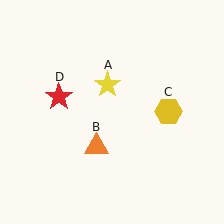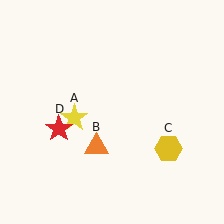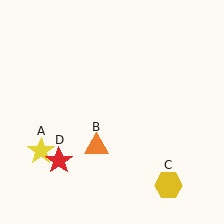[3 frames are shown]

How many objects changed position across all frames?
3 objects changed position: yellow star (object A), yellow hexagon (object C), red star (object D).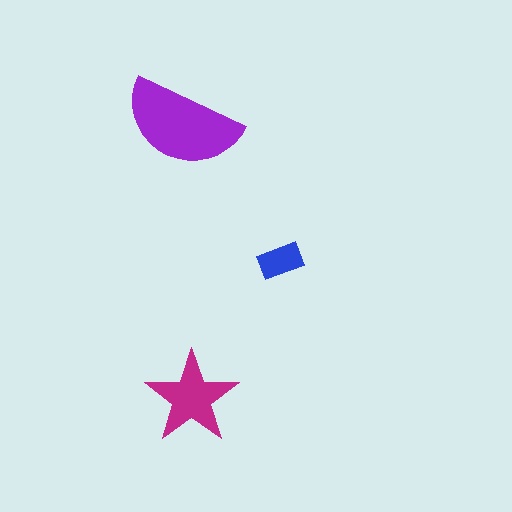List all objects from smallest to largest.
The blue rectangle, the magenta star, the purple semicircle.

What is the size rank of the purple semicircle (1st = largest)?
1st.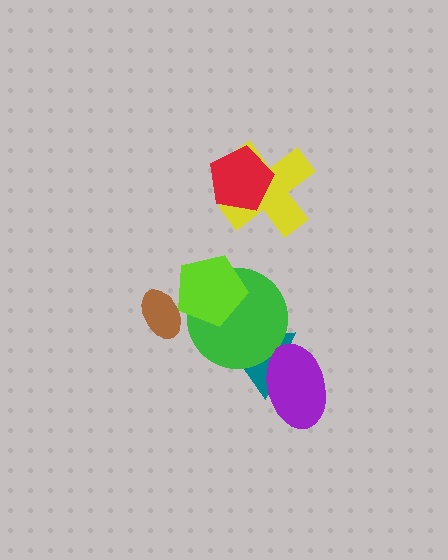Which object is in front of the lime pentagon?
The brown ellipse is in front of the lime pentagon.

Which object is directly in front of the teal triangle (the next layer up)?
The green circle is directly in front of the teal triangle.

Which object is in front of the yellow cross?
The red pentagon is in front of the yellow cross.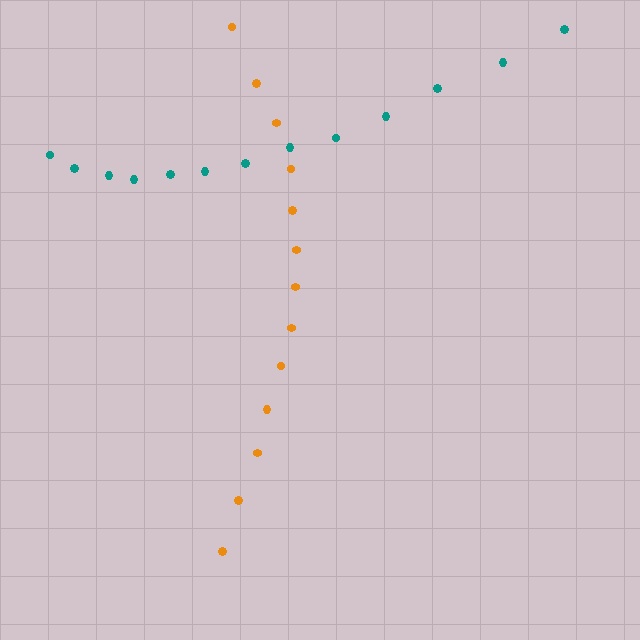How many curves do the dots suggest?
There are 2 distinct paths.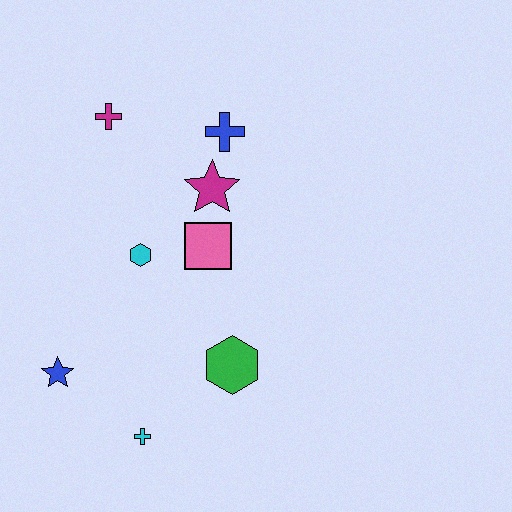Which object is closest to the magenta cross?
The blue cross is closest to the magenta cross.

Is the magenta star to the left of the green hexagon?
Yes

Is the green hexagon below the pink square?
Yes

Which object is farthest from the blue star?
The blue cross is farthest from the blue star.